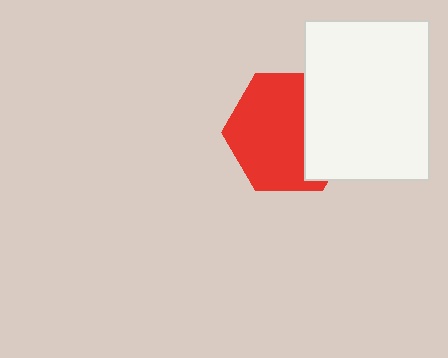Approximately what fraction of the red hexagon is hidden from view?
Roughly 34% of the red hexagon is hidden behind the white rectangle.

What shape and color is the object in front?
The object in front is a white rectangle.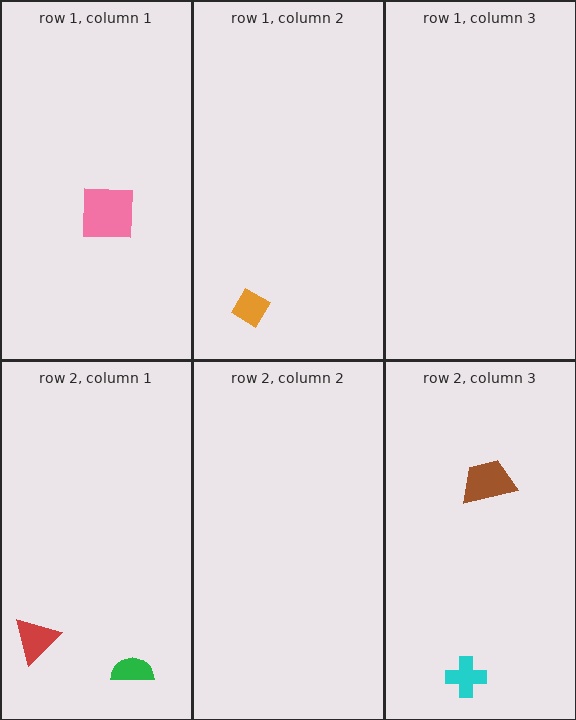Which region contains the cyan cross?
The row 2, column 3 region.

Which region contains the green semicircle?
The row 2, column 1 region.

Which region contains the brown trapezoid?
The row 2, column 3 region.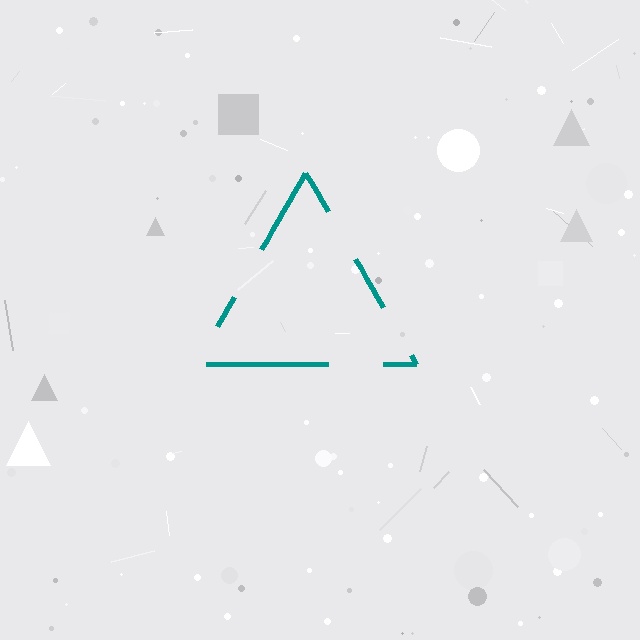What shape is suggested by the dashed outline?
The dashed outline suggests a triangle.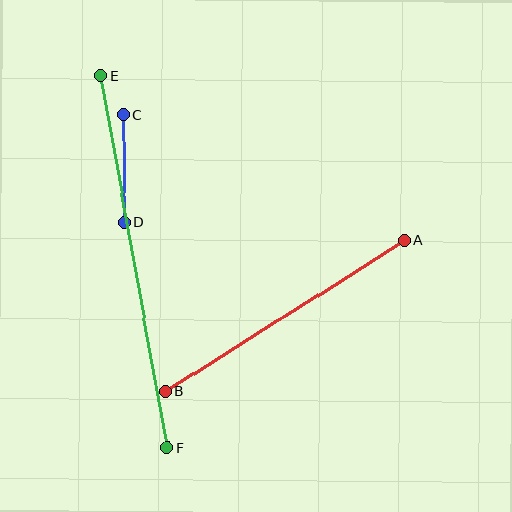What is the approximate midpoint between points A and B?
The midpoint is at approximately (285, 316) pixels.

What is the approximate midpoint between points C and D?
The midpoint is at approximately (124, 169) pixels.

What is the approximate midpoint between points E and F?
The midpoint is at approximately (134, 262) pixels.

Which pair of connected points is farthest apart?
Points E and F are farthest apart.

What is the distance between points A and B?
The distance is approximately 283 pixels.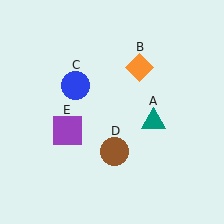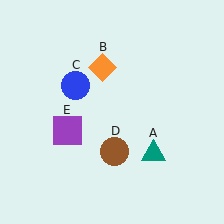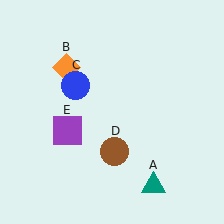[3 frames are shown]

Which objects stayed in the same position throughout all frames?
Blue circle (object C) and brown circle (object D) and purple square (object E) remained stationary.